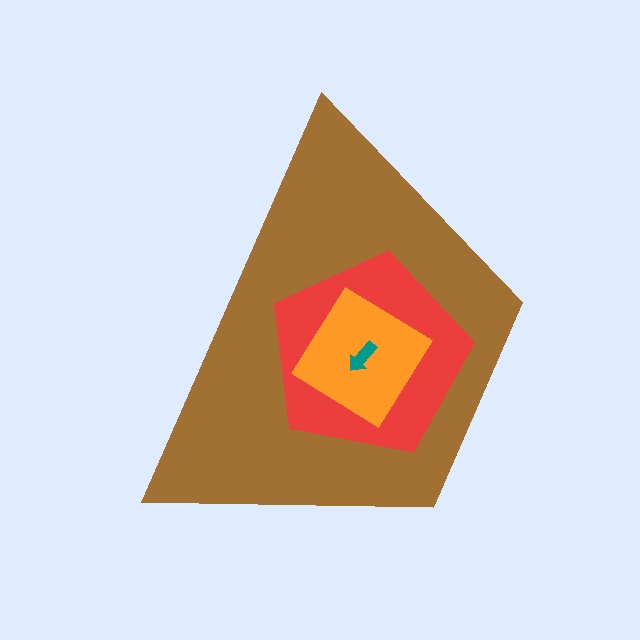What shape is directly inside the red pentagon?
The orange diamond.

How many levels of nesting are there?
4.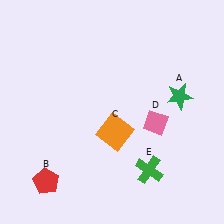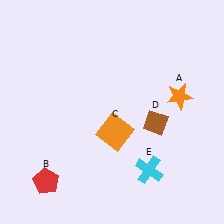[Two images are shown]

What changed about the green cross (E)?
In Image 1, E is green. In Image 2, it changed to cyan.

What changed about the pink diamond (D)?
In Image 1, D is pink. In Image 2, it changed to brown.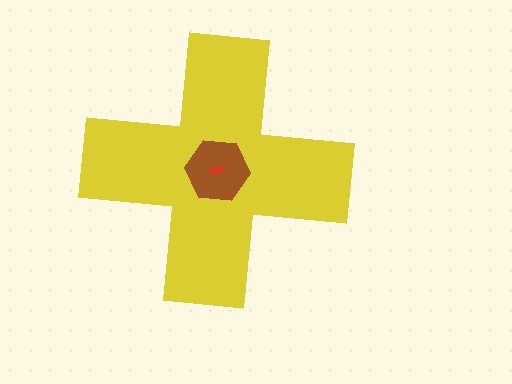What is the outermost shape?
The yellow cross.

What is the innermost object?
The red semicircle.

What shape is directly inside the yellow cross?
The brown hexagon.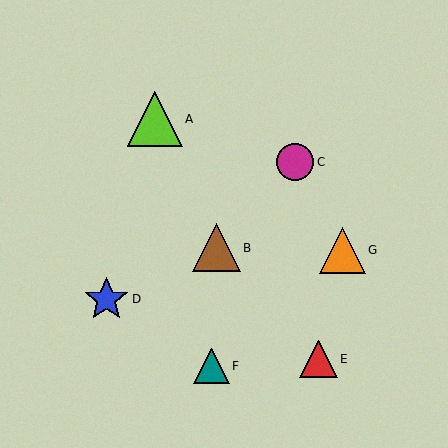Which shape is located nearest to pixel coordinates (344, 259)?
The orange triangle (labeled G) at (342, 250) is nearest to that location.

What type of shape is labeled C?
Shape C is a magenta circle.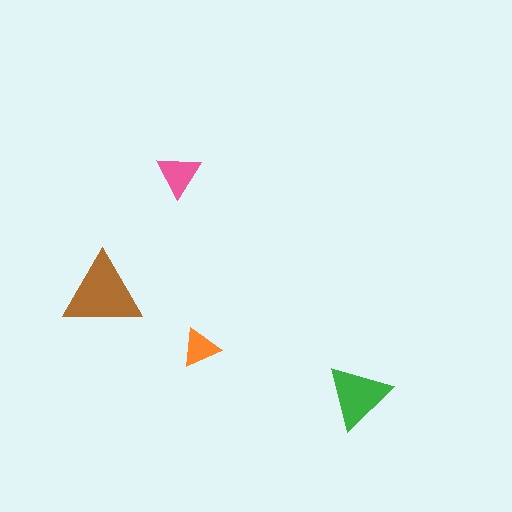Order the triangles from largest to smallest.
the brown one, the green one, the pink one, the orange one.